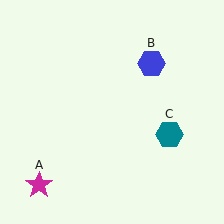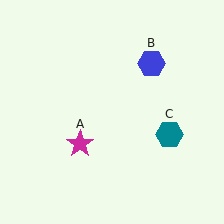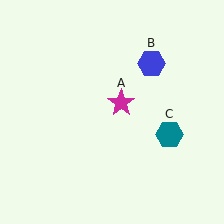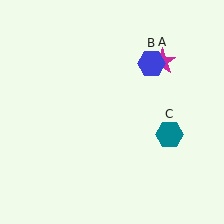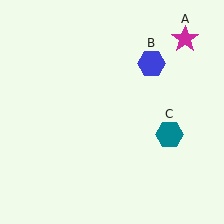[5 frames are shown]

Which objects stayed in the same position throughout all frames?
Blue hexagon (object B) and teal hexagon (object C) remained stationary.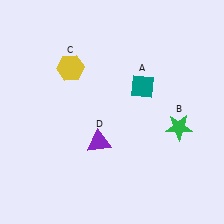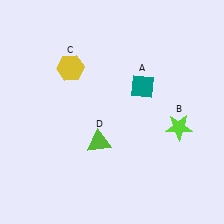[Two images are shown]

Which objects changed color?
B changed from green to lime. D changed from purple to lime.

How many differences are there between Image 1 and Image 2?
There are 2 differences between the two images.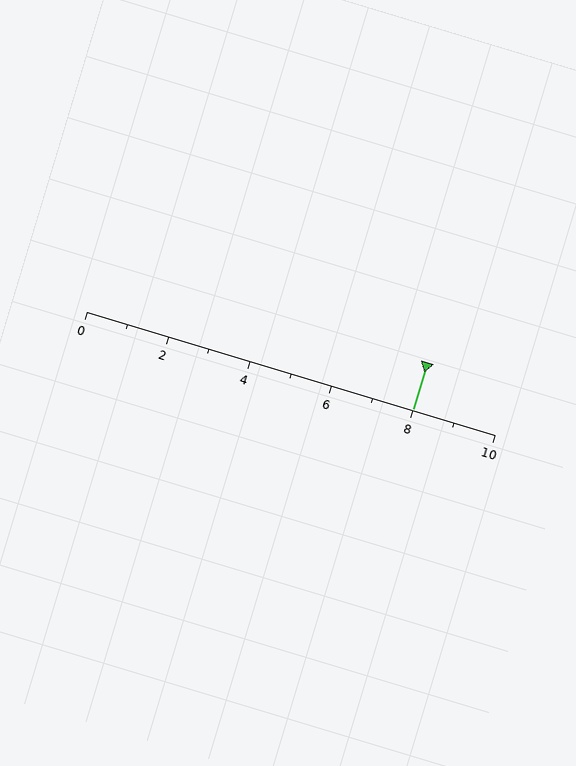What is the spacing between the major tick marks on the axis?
The major ticks are spaced 2 apart.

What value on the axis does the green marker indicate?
The marker indicates approximately 8.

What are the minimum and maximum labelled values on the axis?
The axis runs from 0 to 10.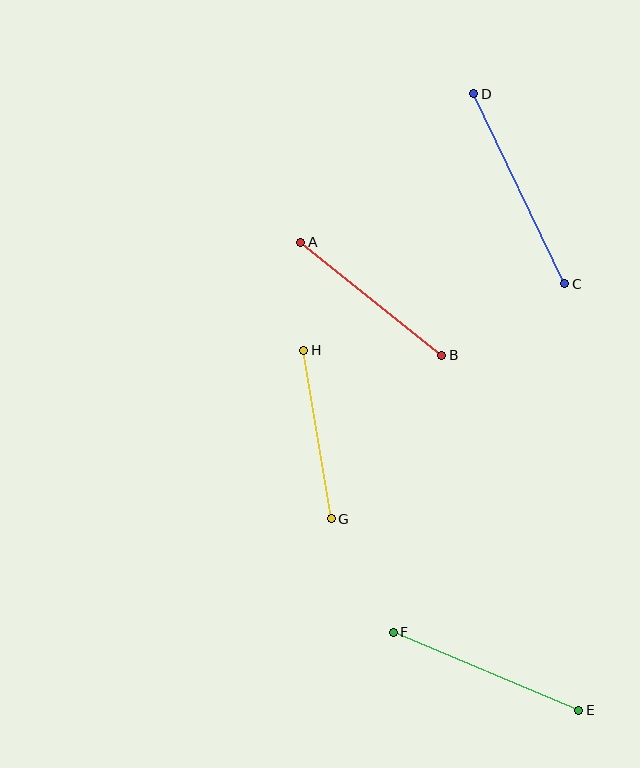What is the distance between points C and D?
The distance is approximately 211 pixels.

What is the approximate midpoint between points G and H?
The midpoint is at approximately (318, 435) pixels.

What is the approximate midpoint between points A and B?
The midpoint is at approximately (371, 299) pixels.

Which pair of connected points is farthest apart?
Points C and D are farthest apart.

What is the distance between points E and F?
The distance is approximately 201 pixels.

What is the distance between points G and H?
The distance is approximately 171 pixels.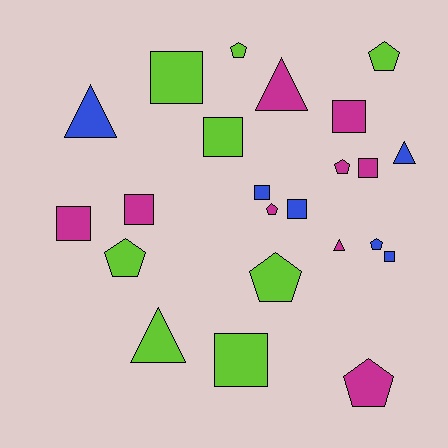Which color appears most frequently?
Magenta, with 9 objects.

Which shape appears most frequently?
Square, with 10 objects.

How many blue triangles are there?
There are 2 blue triangles.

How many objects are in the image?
There are 23 objects.